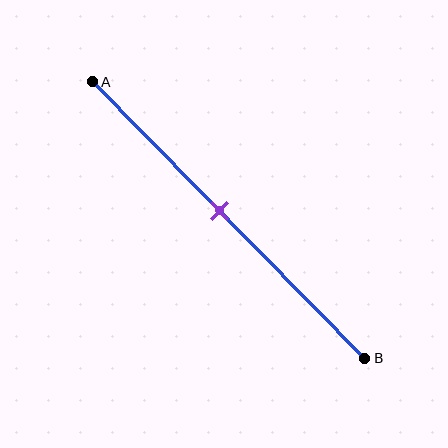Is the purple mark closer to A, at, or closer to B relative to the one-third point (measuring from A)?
The purple mark is closer to point B than the one-third point of segment AB.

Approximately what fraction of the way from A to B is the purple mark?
The purple mark is approximately 45% of the way from A to B.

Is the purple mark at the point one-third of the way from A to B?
No, the mark is at about 45% from A, not at the 33% one-third point.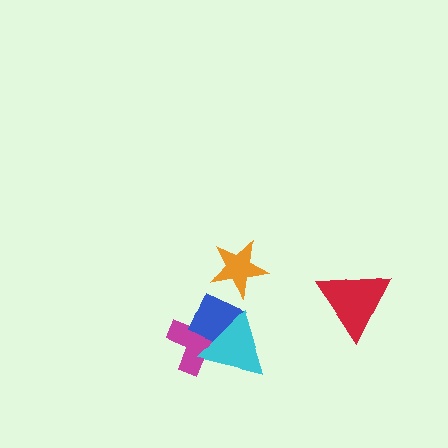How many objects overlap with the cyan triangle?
2 objects overlap with the cyan triangle.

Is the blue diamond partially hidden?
Yes, it is partially covered by another shape.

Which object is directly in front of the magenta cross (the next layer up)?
The blue diamond is directly in front of the magenta cross.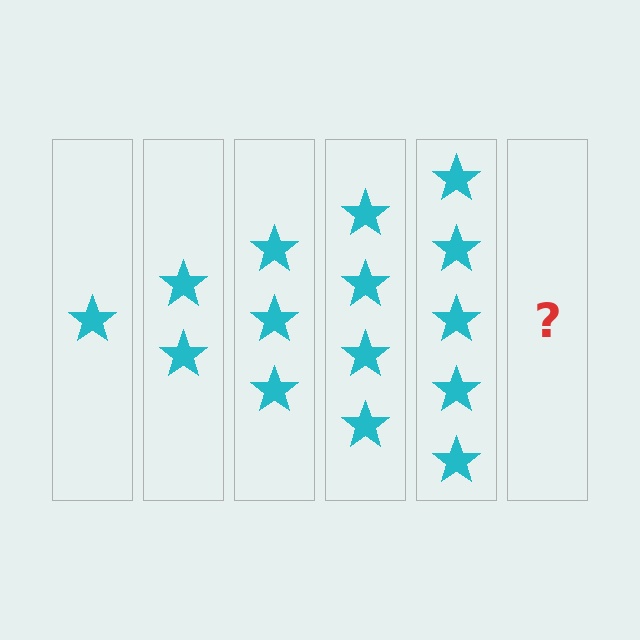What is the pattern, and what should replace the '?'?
The pattern is that each step adds one more star. The '?' should be 6 stars.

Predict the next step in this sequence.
The next step is 6 stars.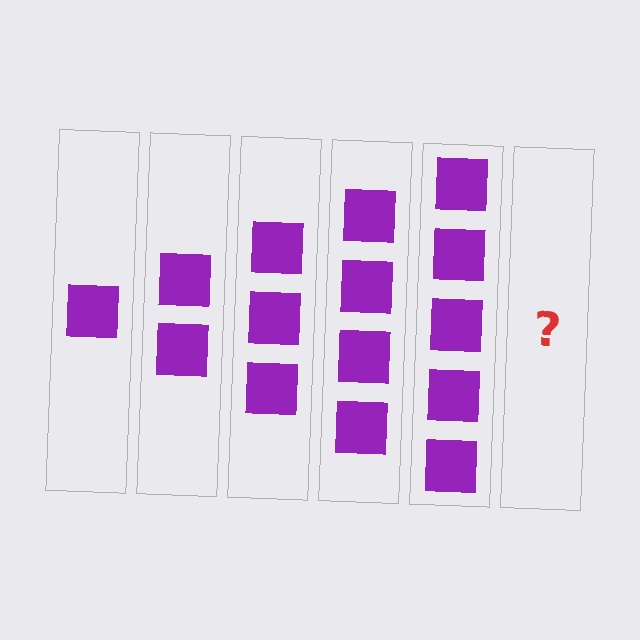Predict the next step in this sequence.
The next step is 6 squares.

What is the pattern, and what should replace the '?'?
The pattern is that each step adds one more square. The '?' should be 6 squares.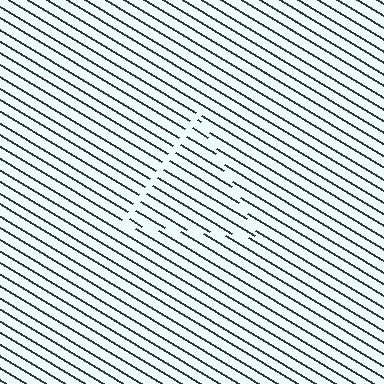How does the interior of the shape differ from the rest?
The interior of the shape contains the same grating, shifted by half a period — the contour is defined by the phase discontinuity where line-ends from the inner and outer gratings abut.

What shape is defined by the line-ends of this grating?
An illusory triangle. The interior of the shape contains the same grating, shifted by half a period — the contour is defined by the phase discontinuity where line-ends from the inner and outer gratings abut.